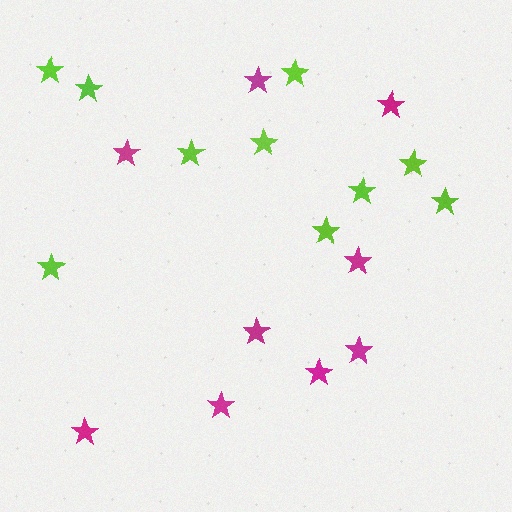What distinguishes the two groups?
There are 2 groups: one group of magenta stars (9) and one group of lime stars (10).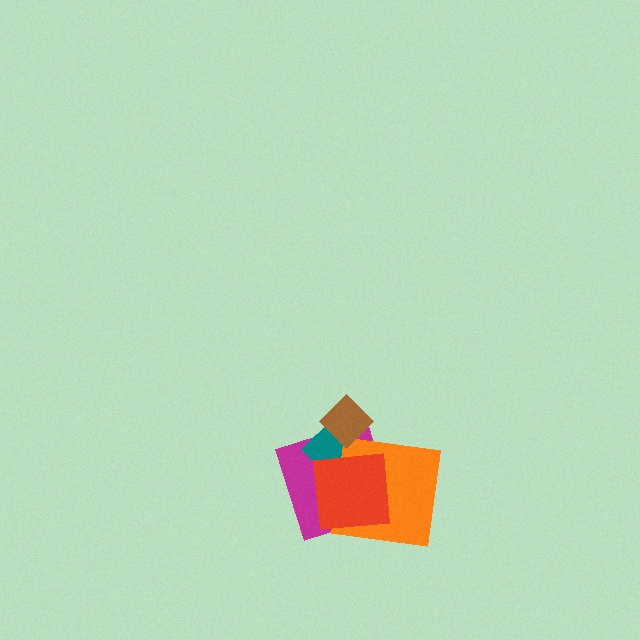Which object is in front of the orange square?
The red square is in front of the orange square.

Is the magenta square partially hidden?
Yes, it is partially covered by another shape.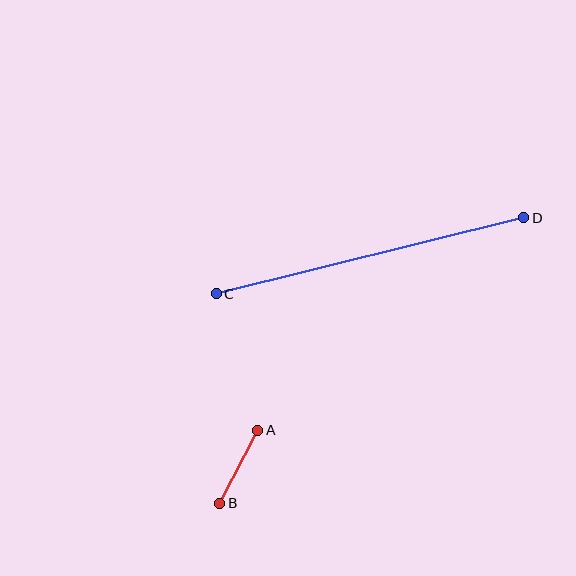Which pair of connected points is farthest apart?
Points C and D are farthest apart.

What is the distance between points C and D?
The distance is approximately 316 pixels.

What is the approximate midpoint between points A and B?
The midpoint is at approximately (239, 467) pixels.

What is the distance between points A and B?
The distance is approximately 82 pixels.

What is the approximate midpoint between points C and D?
The midpoint is at approximately (370, 256) pixels.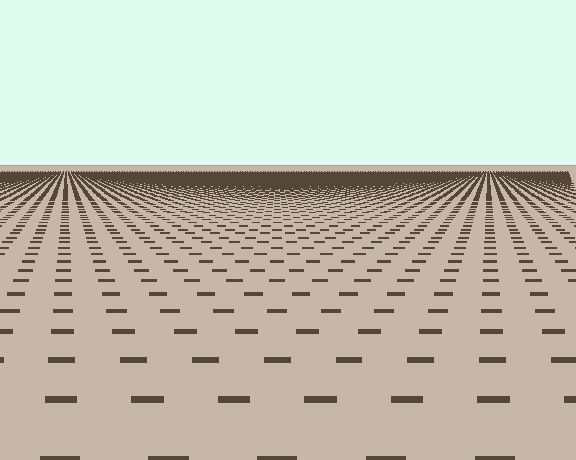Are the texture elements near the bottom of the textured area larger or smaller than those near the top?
Larger. Near the bottom, elements are closer to the viewer and appear at a bigger on-screen size.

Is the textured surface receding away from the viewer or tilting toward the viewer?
The surface is receding away from the viewer. Texture elements get smaller and denser toward the top.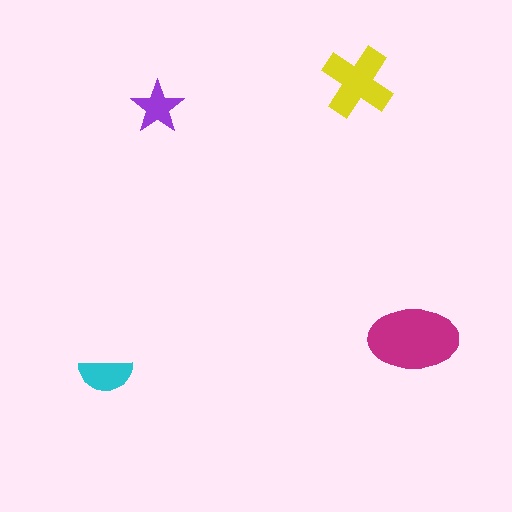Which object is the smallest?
The purple star.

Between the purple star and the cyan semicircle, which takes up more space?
The cyan semicircle.